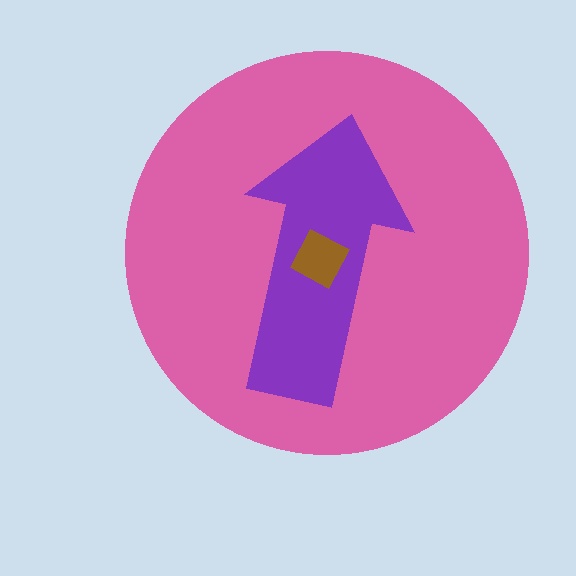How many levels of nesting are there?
3.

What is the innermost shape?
The brown square.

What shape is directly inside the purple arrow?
The brown square.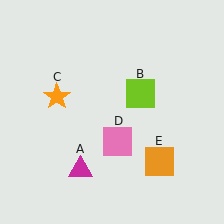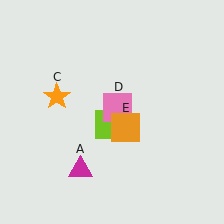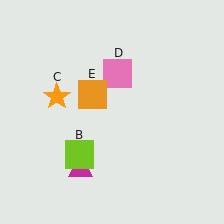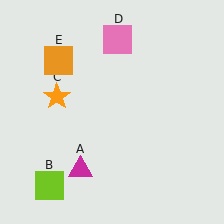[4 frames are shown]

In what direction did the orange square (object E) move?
The orange square (object E) moved up and to the left.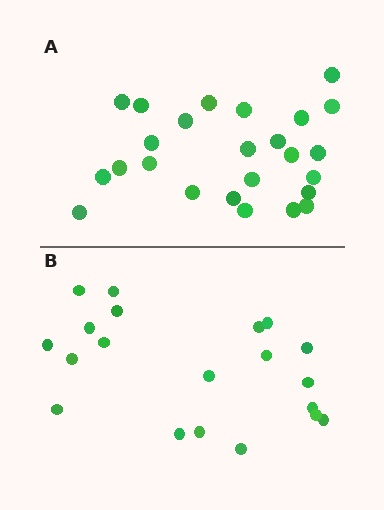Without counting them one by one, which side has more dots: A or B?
Region A (the top region) has more dots.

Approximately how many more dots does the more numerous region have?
Region A has about 5 more dots than region B.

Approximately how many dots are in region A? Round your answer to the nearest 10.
About 20 dots. (The exact count is 25, which rounds to 20.)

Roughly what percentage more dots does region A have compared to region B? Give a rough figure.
About 25% more.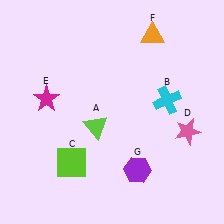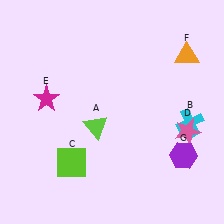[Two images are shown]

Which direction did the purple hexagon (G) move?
The purple hexagon (G) moved right.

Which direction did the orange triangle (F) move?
The orange triangle (F) moved right.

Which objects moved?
The objects that moved are: the cyan cross (B), the orange triangle (F), the purple hexagon (G).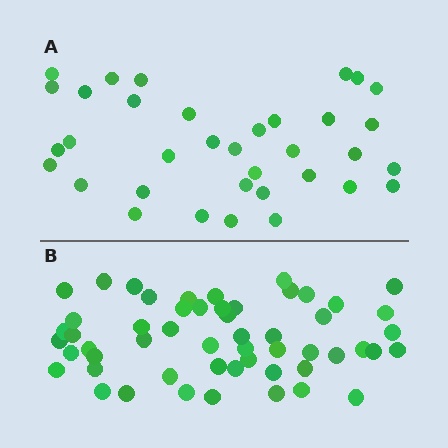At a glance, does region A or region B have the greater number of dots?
Region B (the bottom region) has more dots.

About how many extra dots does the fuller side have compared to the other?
Region B has approximately 20 more dots than region A.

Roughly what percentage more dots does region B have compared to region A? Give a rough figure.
About 55% more.